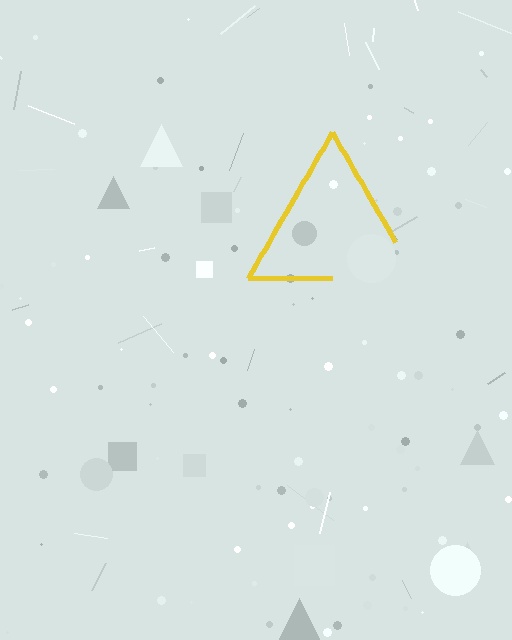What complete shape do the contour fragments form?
The contour fragments form a triangle.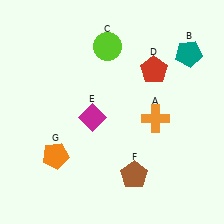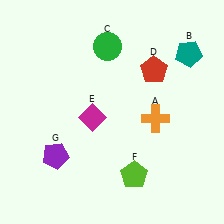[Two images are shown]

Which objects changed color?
C changed from lime to green. F changed from brown to lime. G changed from orange to purple.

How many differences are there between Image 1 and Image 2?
There are 3 differences between the two images.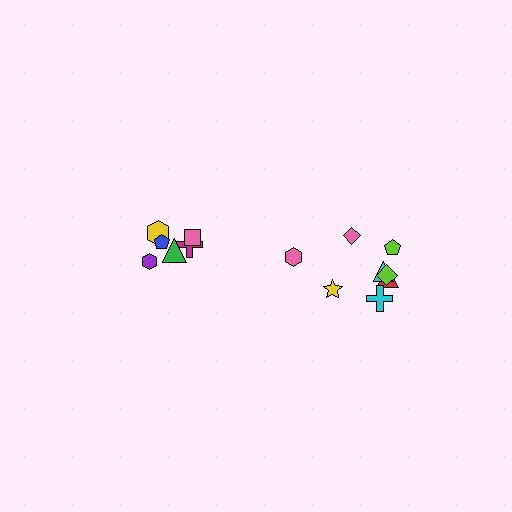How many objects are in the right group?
There are 8 objects.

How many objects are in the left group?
There are 6 objects.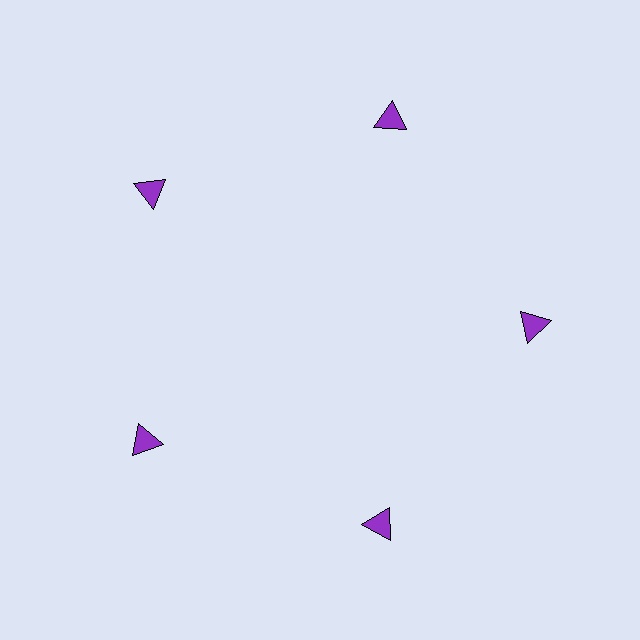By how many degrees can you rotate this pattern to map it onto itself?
The pattern maps onto itself every 72 degrees of rotation.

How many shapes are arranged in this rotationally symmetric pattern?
There are 5 shapes, arranged in 5 groups of 1.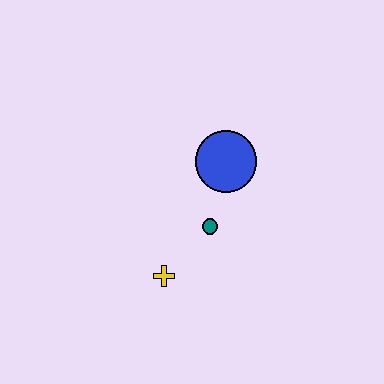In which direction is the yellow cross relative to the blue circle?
The yellow cross is below the blue circle.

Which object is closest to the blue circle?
The teal circle is closest to the blue circle.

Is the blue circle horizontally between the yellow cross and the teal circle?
No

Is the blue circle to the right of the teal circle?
Yes